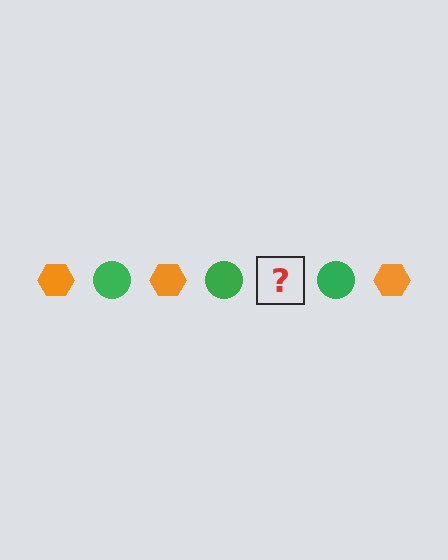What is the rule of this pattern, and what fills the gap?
The rule is that the pattern alternates between orange hexagon and green circle. The gap should be filled with an orange hexagon.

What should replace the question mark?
The question mark should be replaced with an orange hexagon.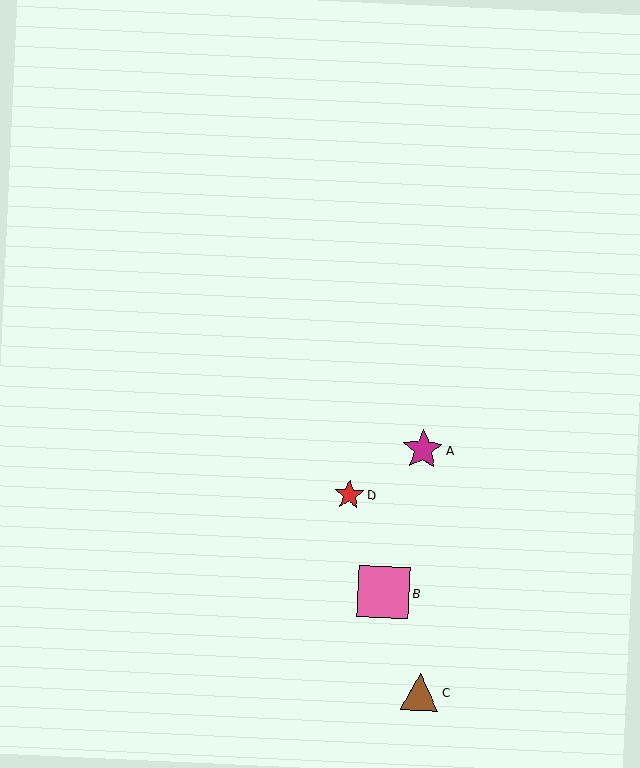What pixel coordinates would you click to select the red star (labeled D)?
Click at (349, 495) to select the red star D.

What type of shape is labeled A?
Shape A is a magenta star.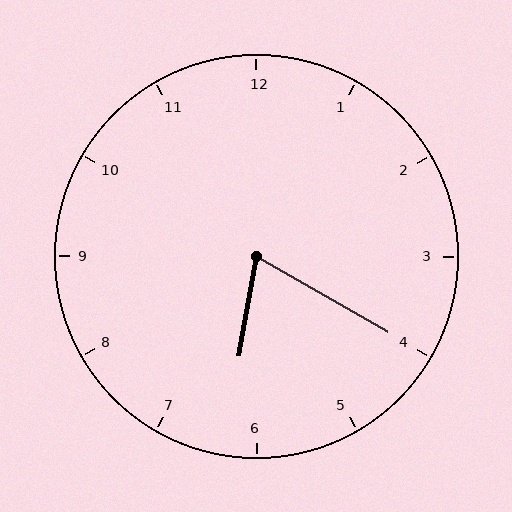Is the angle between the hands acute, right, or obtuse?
It is acute.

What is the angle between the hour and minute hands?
Approximately 70 degrees.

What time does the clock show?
6:20.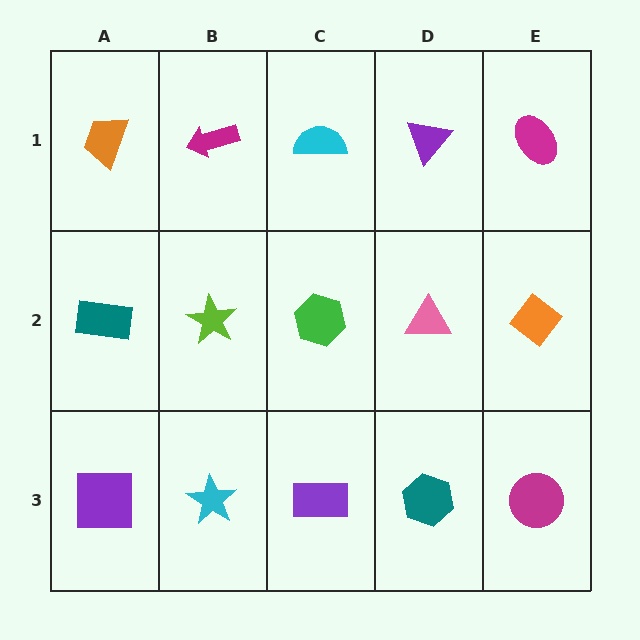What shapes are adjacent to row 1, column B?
A lime star (row 2, column B), an orange trapezoid (row 1, column A), a cyan semicircle (row 1, column C).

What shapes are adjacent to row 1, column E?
An orange diamond (row 2, column E), a purple triangle (row 1, column D).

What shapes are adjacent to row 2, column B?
A magenta arrow (row 1, column B), a cyan star (row 3, column B), a teal rectangle (row 2, column A), a green hexagon (row 2, column C).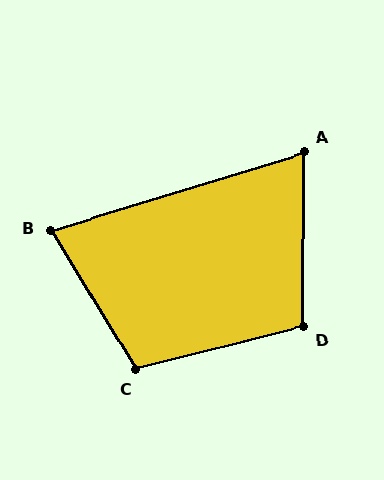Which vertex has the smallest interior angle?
A, at approximately 73 degrees.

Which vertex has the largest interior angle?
C, at approximately 107 degrees.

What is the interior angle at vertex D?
Approximately 104 degrees (obtuse).